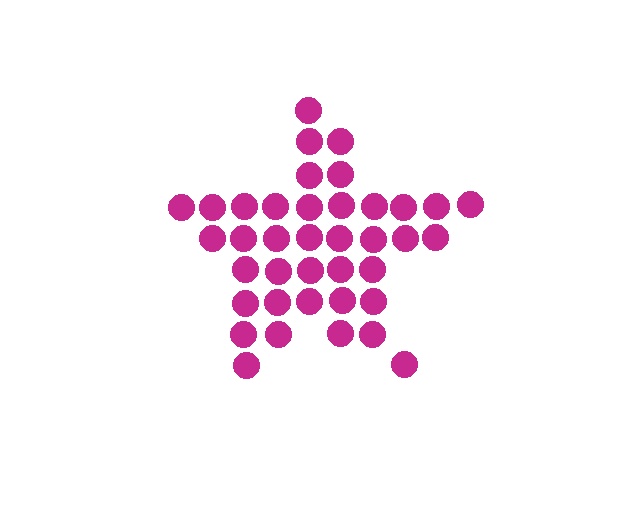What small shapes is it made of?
It is made of small circles.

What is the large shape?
The large shape is a star.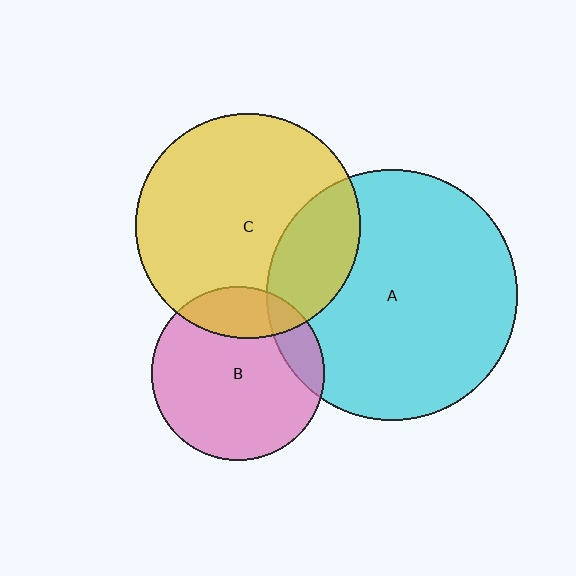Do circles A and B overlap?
Yes.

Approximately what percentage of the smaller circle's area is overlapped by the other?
Approximately 15%.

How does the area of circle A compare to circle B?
Approximately 2.1 times.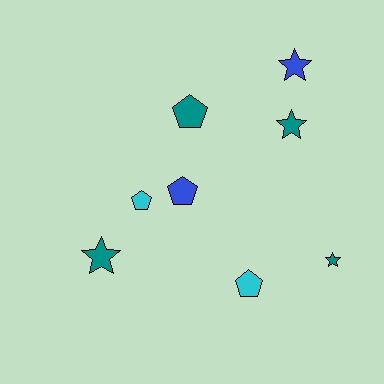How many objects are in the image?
There are 8 objects.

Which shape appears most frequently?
Star, with 4 objects.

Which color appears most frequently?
Teal, with 4 objects.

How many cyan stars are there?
There are no cyan stars.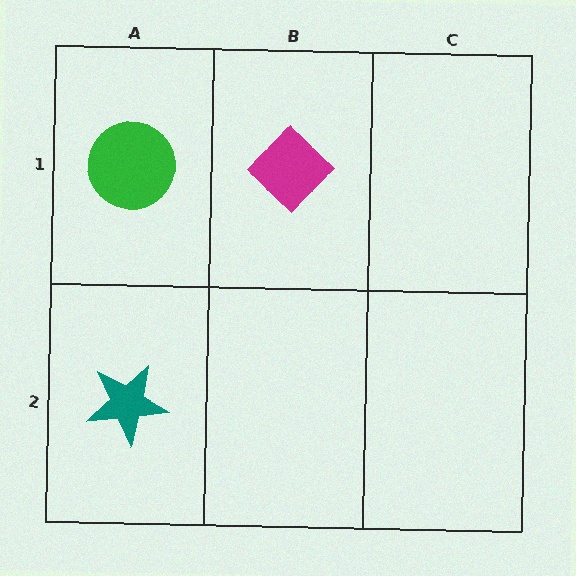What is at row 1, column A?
A green circle.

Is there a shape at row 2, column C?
No, that cell is empty.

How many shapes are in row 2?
1 shape.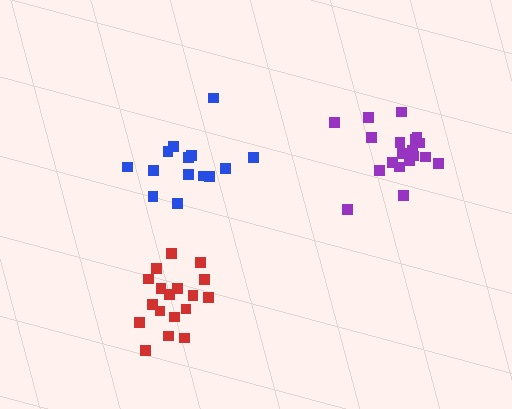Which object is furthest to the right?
The purple cluster is rightmost.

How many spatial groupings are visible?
There are 3 spatial groupings.